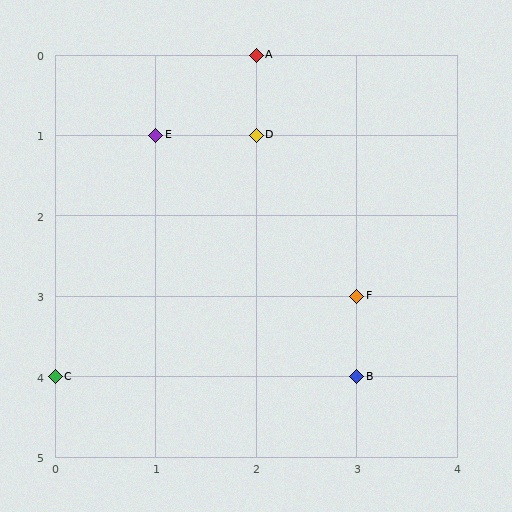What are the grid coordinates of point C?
Point C is at grid coordinates (0, 4).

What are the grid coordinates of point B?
Point B is at grid coordinates (3, 4).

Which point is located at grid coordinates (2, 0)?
Point A is at (2, 0).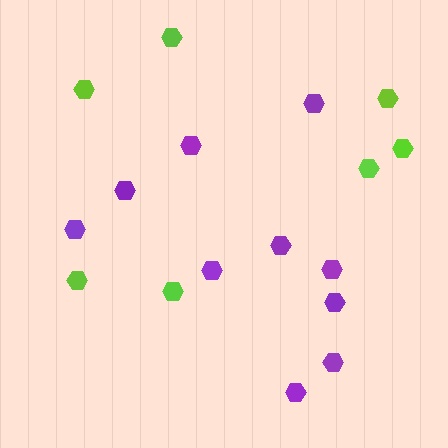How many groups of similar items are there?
There are 2 groups: one group of purple hexagons (10) and one group of lime hexagons (7).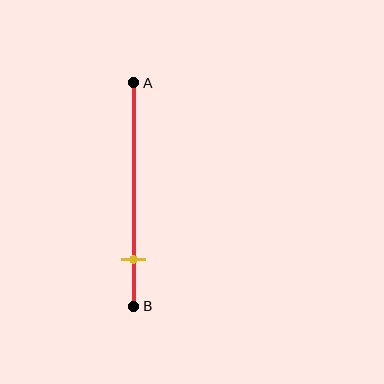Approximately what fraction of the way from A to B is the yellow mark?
The yellow mark is approximately 80% of the way from A to B.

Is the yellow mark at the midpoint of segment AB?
No, the mark is at about 80% from A, not at the 50% midpoint.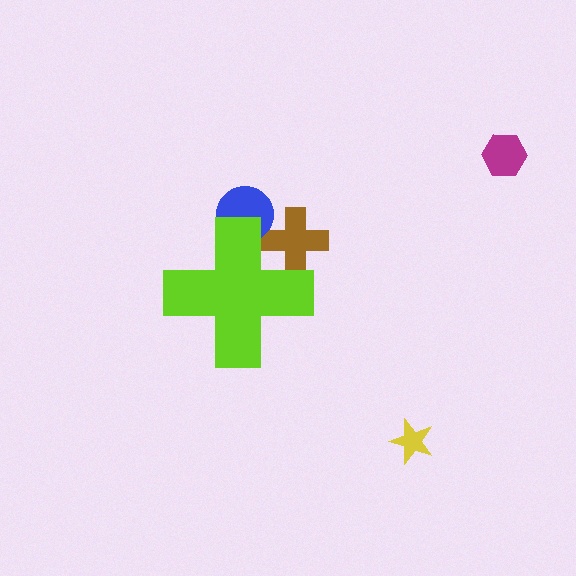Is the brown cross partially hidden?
Yes, the brown cross is partially hidden behind the lime cross.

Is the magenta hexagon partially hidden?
No, the magenta hexagon is fully visible.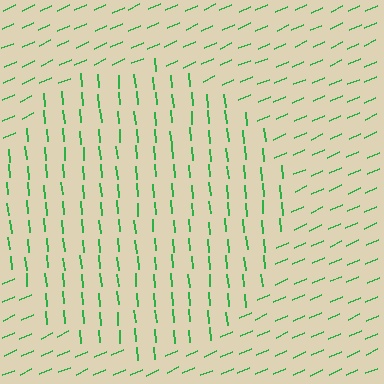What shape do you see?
I see a circle.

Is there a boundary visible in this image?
Yes, there is a texture boundary formed by a change in line orientation.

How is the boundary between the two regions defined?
The boundary is defined purely by a change in line orientation (approximately 71 degrees difference). All lines are the same color and thickness.